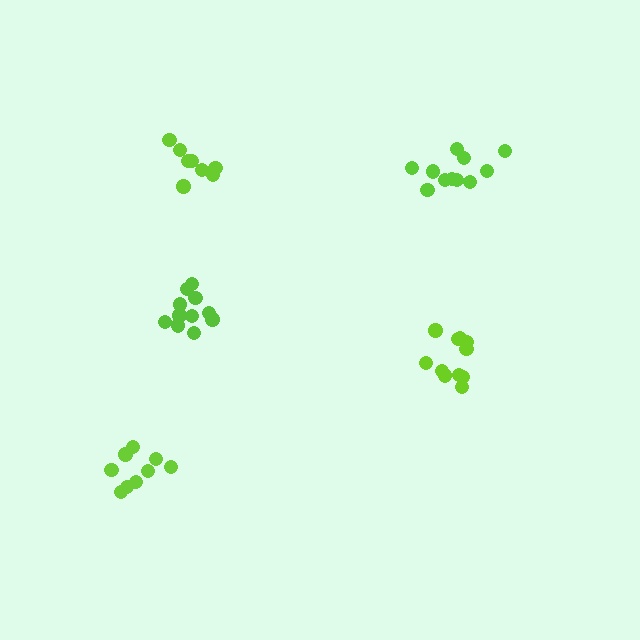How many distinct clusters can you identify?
There are 5 distinct clusters.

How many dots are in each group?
Group 1: 11 dots, Group 2: 11 dots, Group 3: 11 dots, Group 4: 8 dots, Group 5: 9 dots (50 total).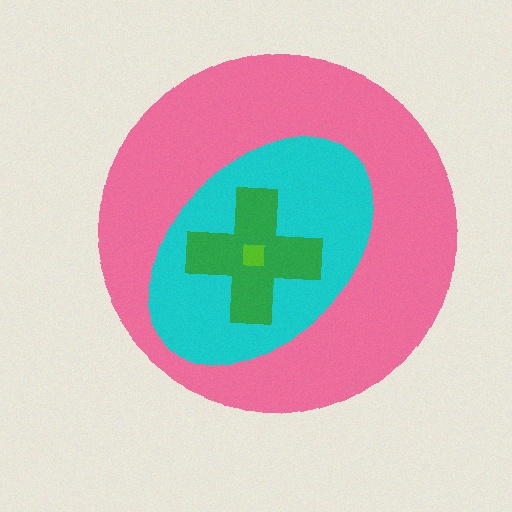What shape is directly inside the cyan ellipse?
The green cross.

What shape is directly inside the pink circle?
The cyan ellipse.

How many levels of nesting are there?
4.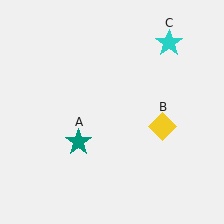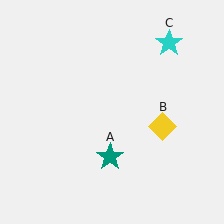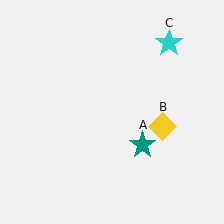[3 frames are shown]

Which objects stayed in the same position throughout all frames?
Yellow diamond (object B) and cyan star (object C) remained stationary.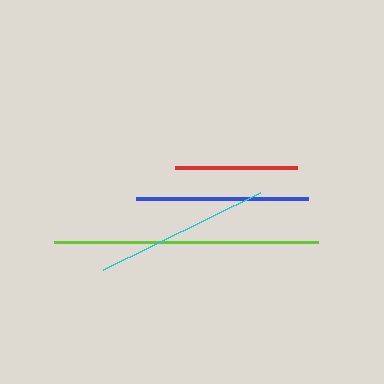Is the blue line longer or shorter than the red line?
The blue line is longer than the red line.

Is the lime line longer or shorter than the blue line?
The lime line is longer than the blue line.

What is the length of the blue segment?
The blue segment is approximately 172 pixels long.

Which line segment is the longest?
The lime line is the longest at approximately 264 pixels.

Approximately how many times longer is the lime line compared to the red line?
The lime line is approximately 2.2 times the length of the red line.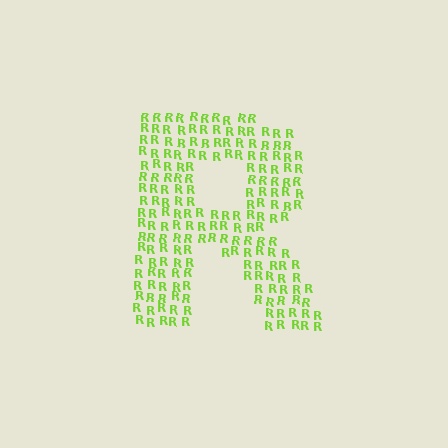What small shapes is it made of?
It is made of small letter R's.